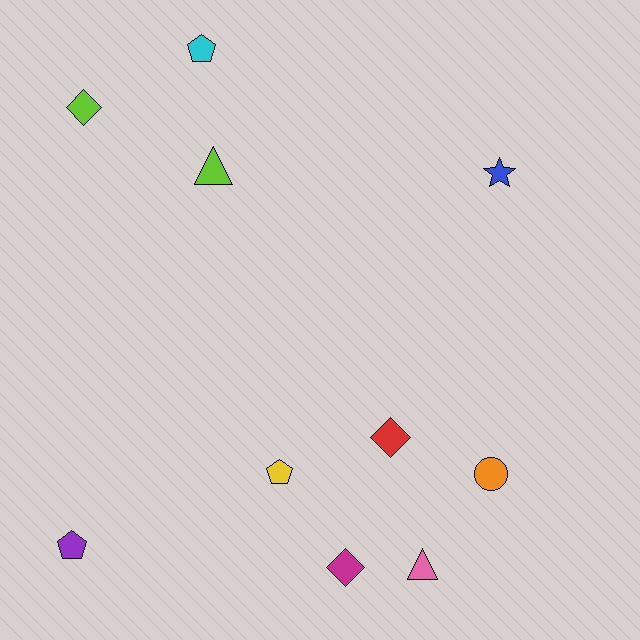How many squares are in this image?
There are no squares.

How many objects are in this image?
There are 10 objects.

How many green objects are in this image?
There are no green objects.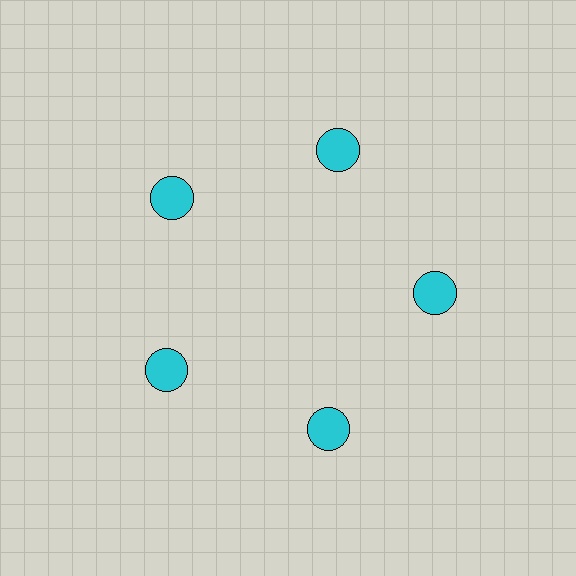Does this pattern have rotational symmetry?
Yes, this pattern has 5-fold rotational symmetry. It looks the same after rotating 72 degrees around the center.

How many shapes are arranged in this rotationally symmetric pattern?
There are 5 shapes, arranged in 5 groups of 1.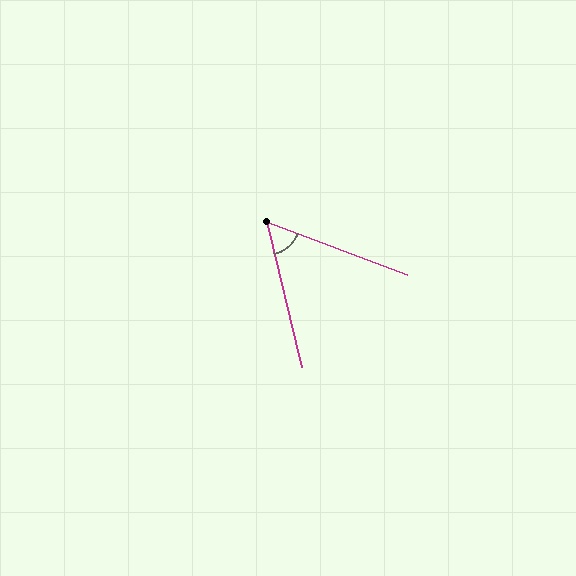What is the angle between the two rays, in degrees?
Approximately 56 degrees.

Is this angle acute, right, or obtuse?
It is acute.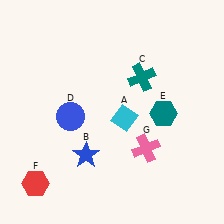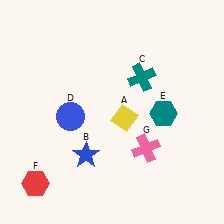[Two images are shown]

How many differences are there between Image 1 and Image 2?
There is 1 difference between the two images.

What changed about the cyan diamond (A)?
In Image 1, A is cyan. In Image 2, it changed to yellow.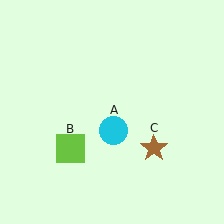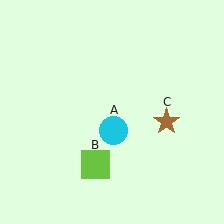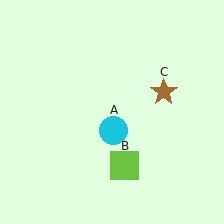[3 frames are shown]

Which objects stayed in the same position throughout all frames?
Cyan circle (object A) remained stationary.